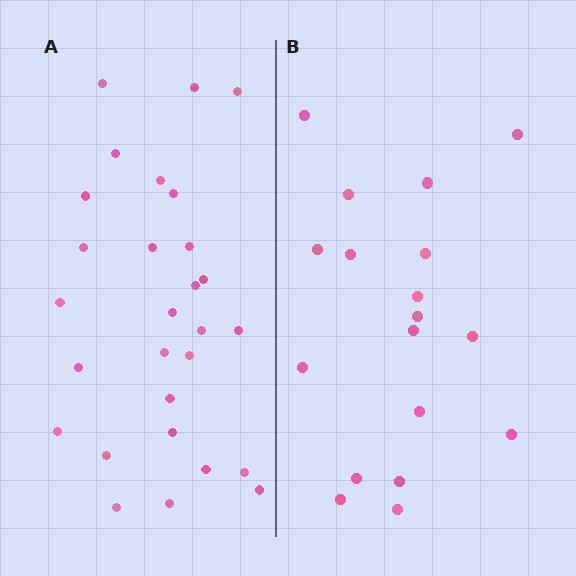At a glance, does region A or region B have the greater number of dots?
Region A (the left region) has more dots.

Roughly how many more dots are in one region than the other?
Region A has roughly 10 or so more dots than region B.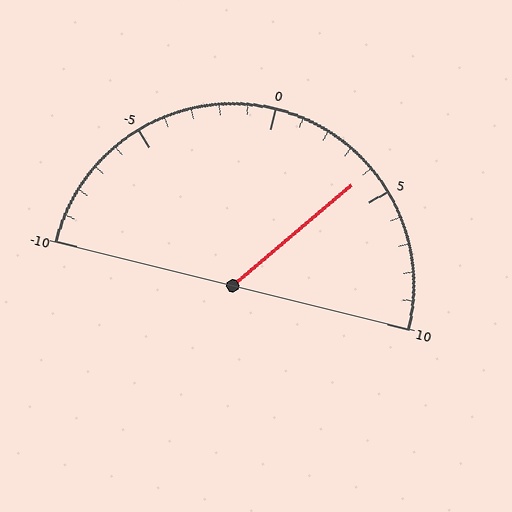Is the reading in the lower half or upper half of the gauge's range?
The reading is in the upper half of the range (-10 to 10).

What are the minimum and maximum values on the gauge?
The gauge ranges from -10 to 10.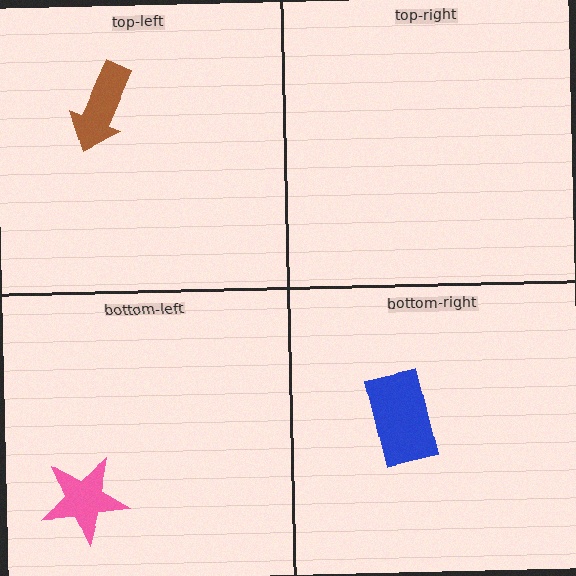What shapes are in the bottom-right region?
The blue rectangle.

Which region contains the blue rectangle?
The bottom-right region.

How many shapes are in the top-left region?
1.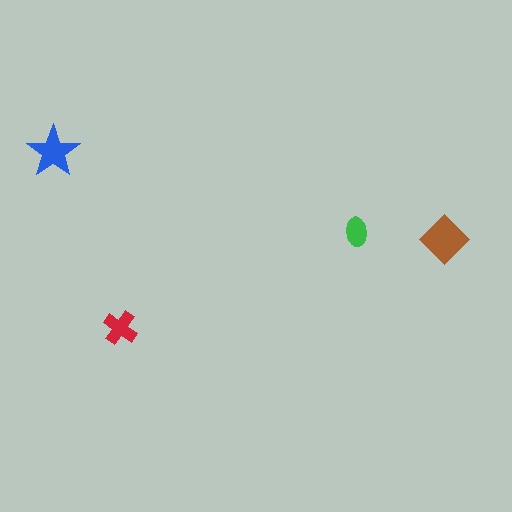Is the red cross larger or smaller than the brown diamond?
Smaller.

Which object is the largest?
The brown diamond.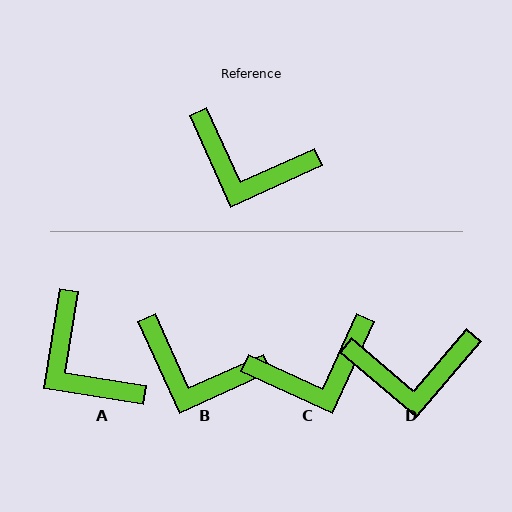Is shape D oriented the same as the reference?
No, it is off by about 25 degrees.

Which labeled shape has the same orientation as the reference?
B.